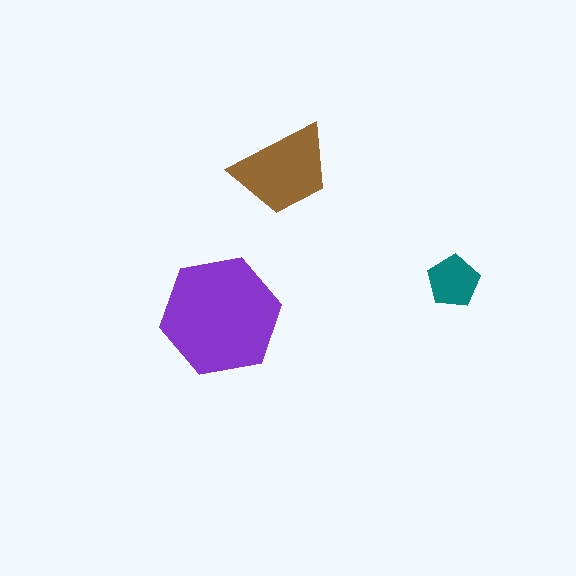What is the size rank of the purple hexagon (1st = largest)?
1st.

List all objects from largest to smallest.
The purple hexagon, the brown trapezoid, the teal pentagon.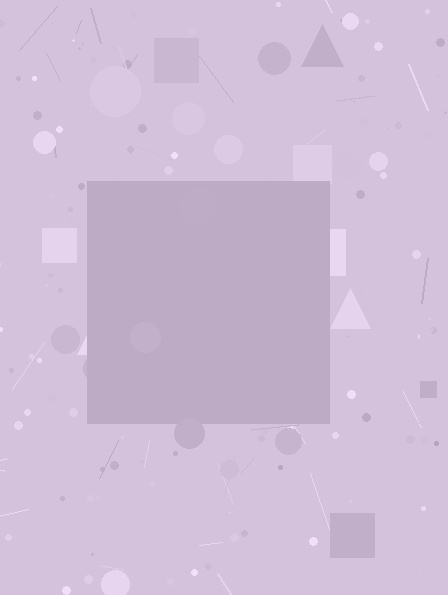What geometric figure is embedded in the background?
A square is embedded in the background.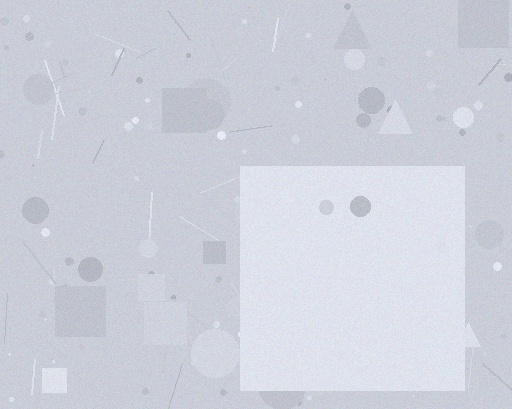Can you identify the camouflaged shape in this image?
The camouflaged shape is a square.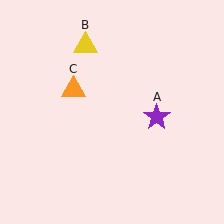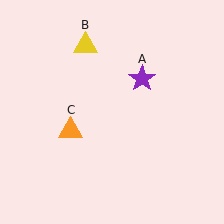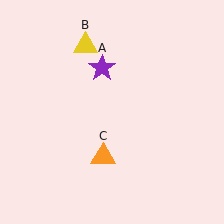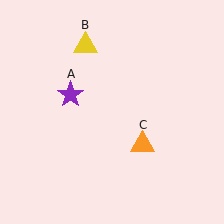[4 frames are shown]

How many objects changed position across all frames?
2 objects changed position: purple star (object A), orange triangle (object C).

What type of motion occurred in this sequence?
The purple star (object A), orange triangle (object C) rotated counterclockwise around the center of the scene.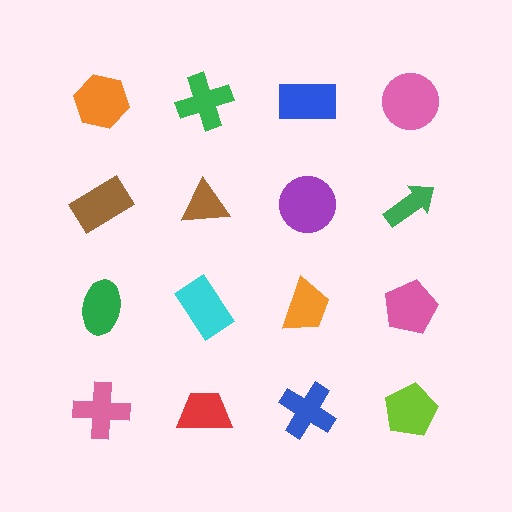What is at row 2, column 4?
A green arrow.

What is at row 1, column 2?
A green cross.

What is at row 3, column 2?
A cyan rectangle.